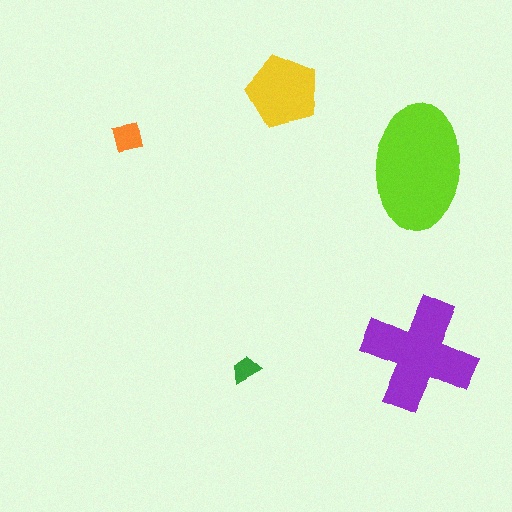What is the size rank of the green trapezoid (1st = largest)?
5th.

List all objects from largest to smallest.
The lime ellipse, the purple cross, the yellow pentagon, the orange square, the green trapezoid.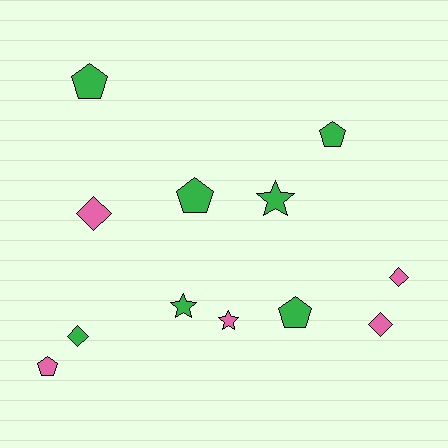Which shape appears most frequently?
Pentagon, with 5 objects.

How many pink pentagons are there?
There is 1 pink pentagon.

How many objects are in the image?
There are 12 objects.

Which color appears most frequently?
Green, with 7 objects.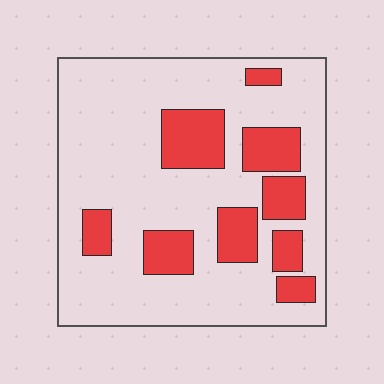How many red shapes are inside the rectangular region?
9.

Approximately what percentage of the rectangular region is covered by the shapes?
Approximately 25%.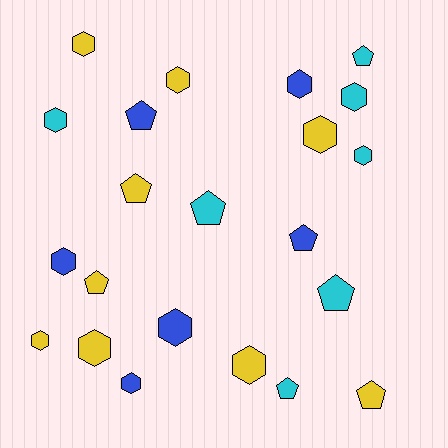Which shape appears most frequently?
Hexagon, with 13 objects.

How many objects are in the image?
There are 22 objects.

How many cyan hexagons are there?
There are 3 cyan hexagons.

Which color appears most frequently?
Yellow, with 9 objects.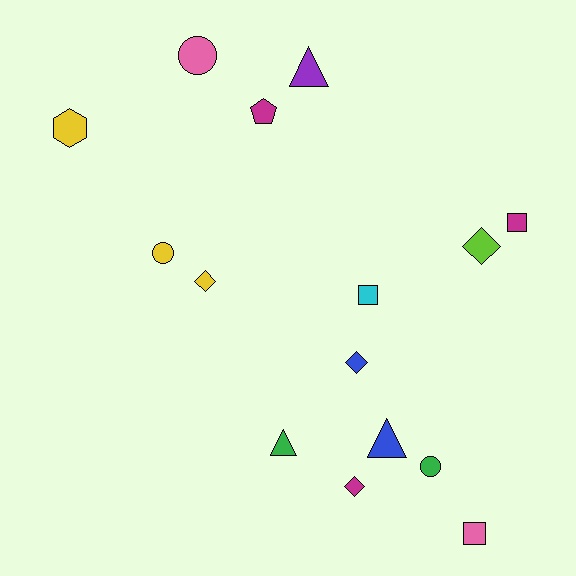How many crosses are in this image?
There are no crosses.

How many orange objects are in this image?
There are no orange objects.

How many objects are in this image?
There are 15 objects.